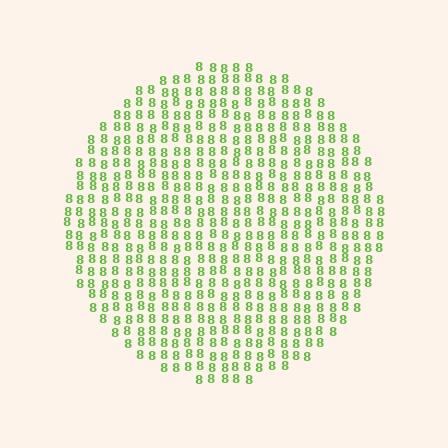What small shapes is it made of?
It is made of small digit 8's.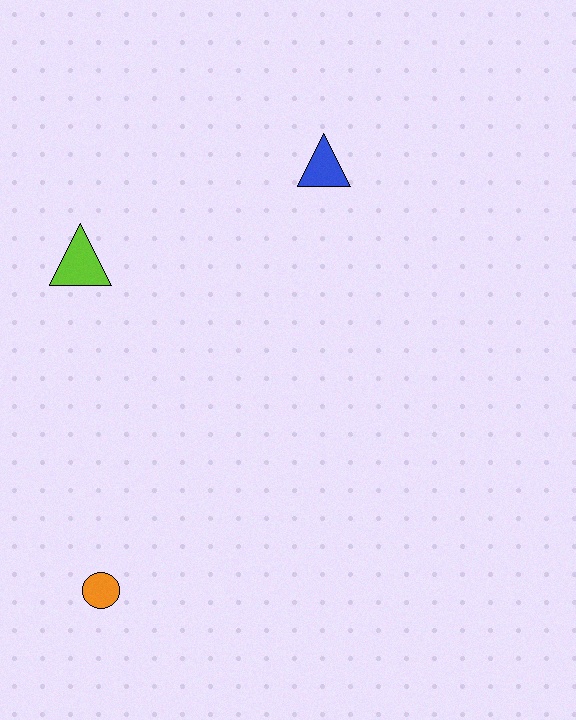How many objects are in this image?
There are 3 objects.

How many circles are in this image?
There is 1 circle.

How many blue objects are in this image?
There is 1 blue object.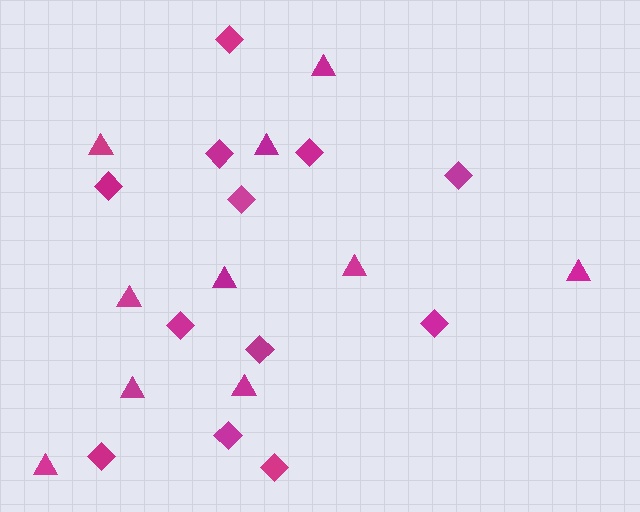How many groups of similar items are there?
There are 2 groups: one group of triangles (10) and one group of diamonds (12).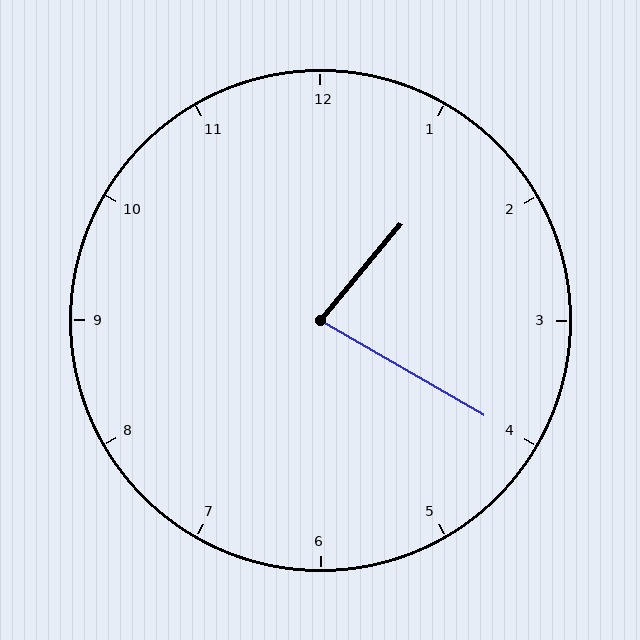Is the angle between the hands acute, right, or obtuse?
It is acute.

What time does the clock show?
1:20.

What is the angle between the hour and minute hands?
Approximately 80 degrees.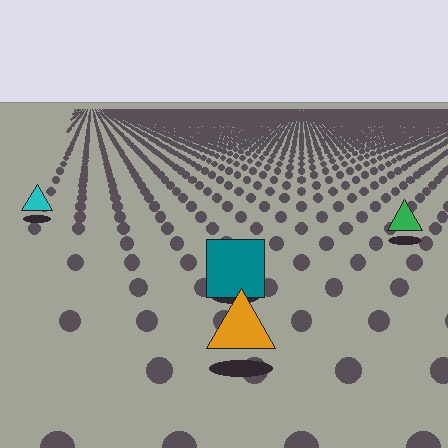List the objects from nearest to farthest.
From nearest to farthest: the orange triangle, the teal square, the green triangle, the cyan triangle.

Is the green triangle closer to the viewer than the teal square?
No. The teal square is closer — you can tell from the texture gradient: the ground texture is coarser near it.